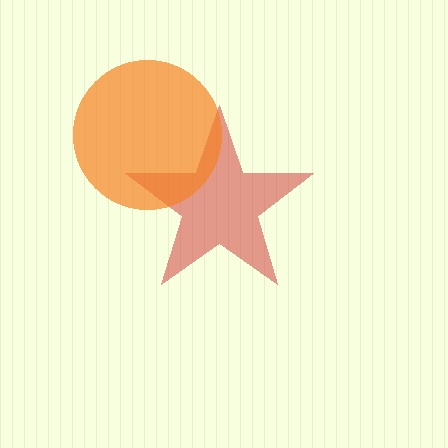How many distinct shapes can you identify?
There are 2 distinct shapes: a red star, an orange circle.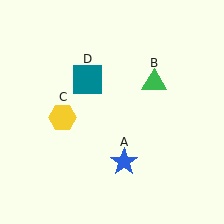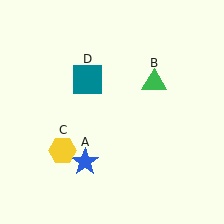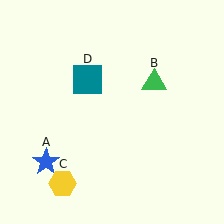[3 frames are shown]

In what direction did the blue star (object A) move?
The blue star (object A) moved left.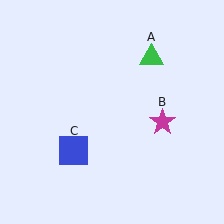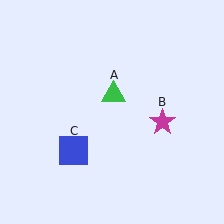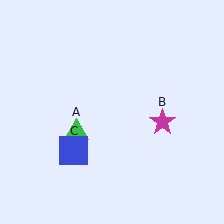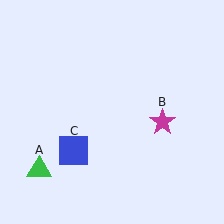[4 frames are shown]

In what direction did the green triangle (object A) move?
The green triangle (object A) moved down and to the left.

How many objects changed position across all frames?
1 object changed position: green triangle (object A).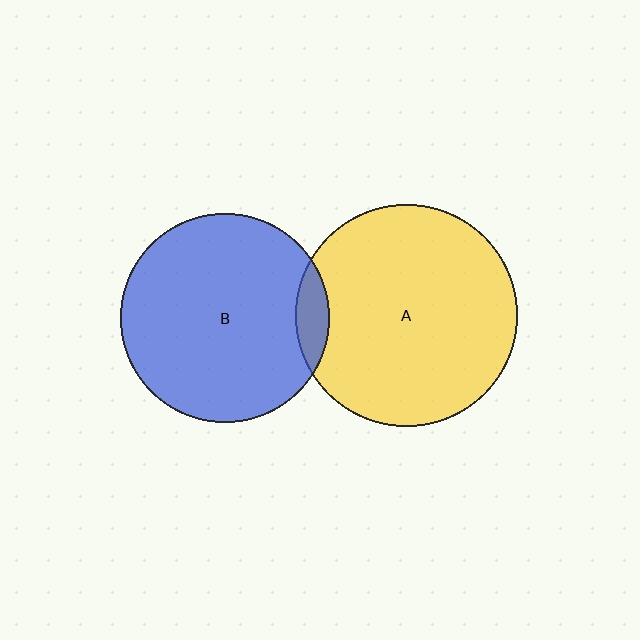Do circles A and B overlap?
Yes.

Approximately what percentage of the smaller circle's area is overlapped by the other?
Approximately 10%.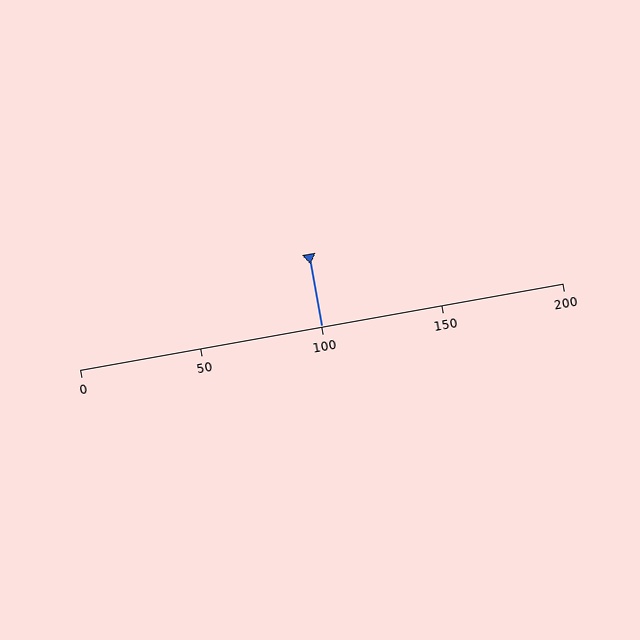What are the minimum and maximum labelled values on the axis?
The axis runs from 0 to 200.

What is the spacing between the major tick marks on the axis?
The major ticks are spaced 50 apart.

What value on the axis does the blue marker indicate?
The marker indicates approximately 100.